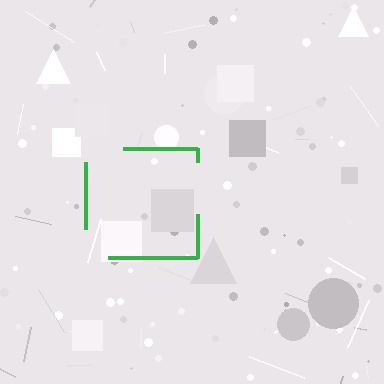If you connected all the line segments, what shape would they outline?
They would outline a square.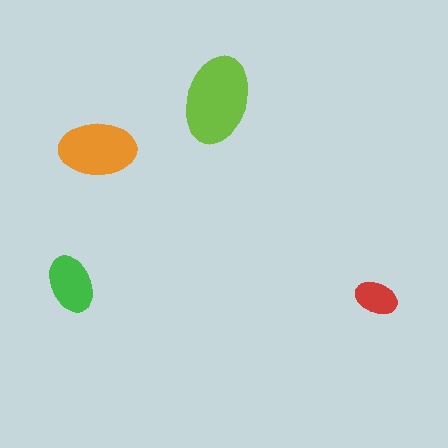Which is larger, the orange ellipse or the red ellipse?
The orange one.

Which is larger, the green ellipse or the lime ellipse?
The lime one.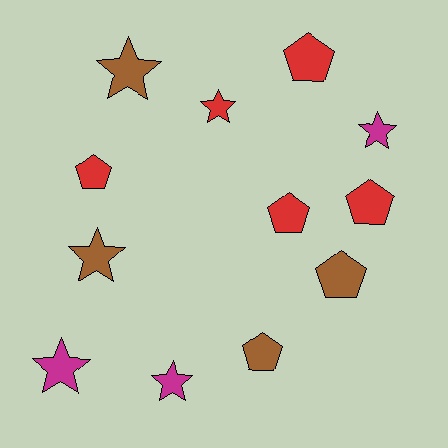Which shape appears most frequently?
Pentagon, with 6 objects.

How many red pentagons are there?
There are 4 red pentagons.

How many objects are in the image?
There are 12 objects.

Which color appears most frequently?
Red, with 5 objects.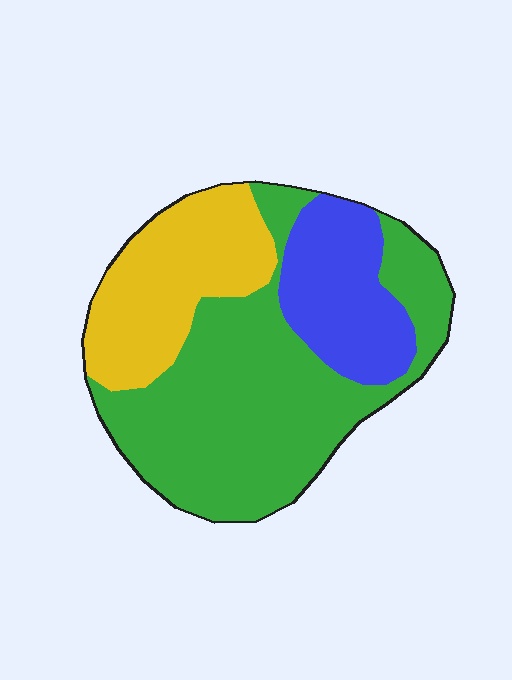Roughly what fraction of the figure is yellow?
Yellow covers around 25% of the figure.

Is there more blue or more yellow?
Yellow.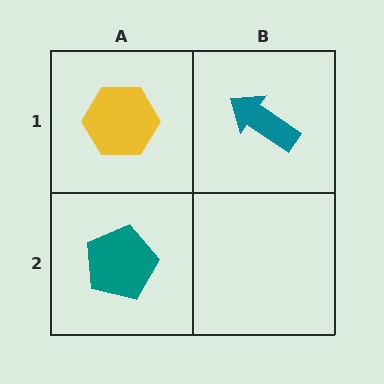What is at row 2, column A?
A teal pentagon.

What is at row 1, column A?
A yellow hexagon.